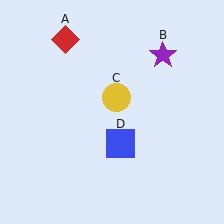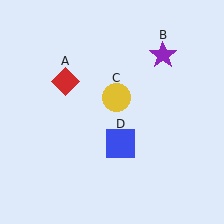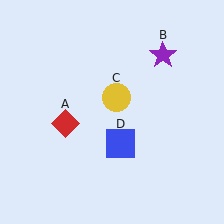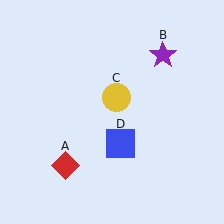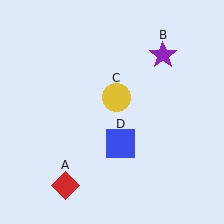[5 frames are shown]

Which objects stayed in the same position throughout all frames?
Purple star (object B) and yellow circle (object C) and blue square (object D) remained stationary.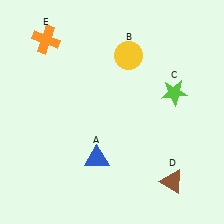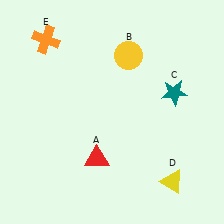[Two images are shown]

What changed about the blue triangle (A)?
In Image 1, A is blue. In Image 2, it changed to red.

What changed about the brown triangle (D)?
In Image 1, D is brown. In Image 2, it changed to yellow.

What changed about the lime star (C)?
In Image 1, C is lime. In Image 2, it changed to teal.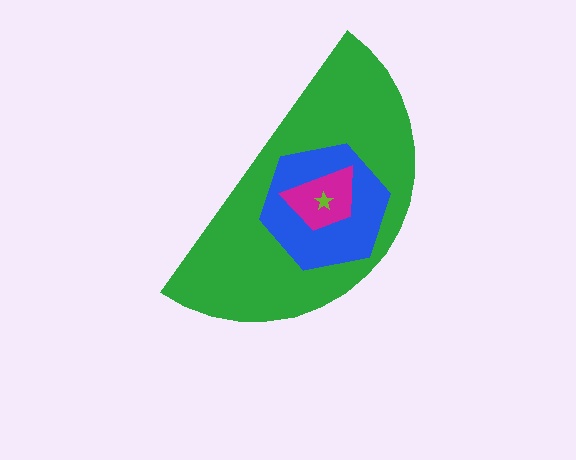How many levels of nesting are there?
4.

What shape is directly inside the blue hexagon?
The magenta trapezoid.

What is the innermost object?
The lime star.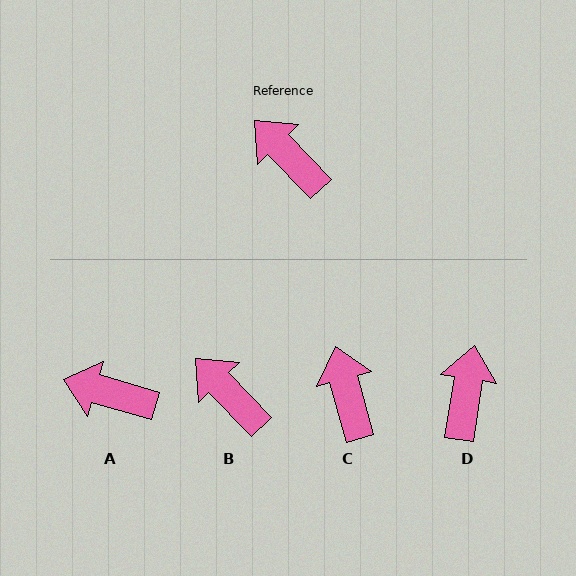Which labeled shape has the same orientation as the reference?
B.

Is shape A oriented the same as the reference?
No, it is off by about 30 degrees.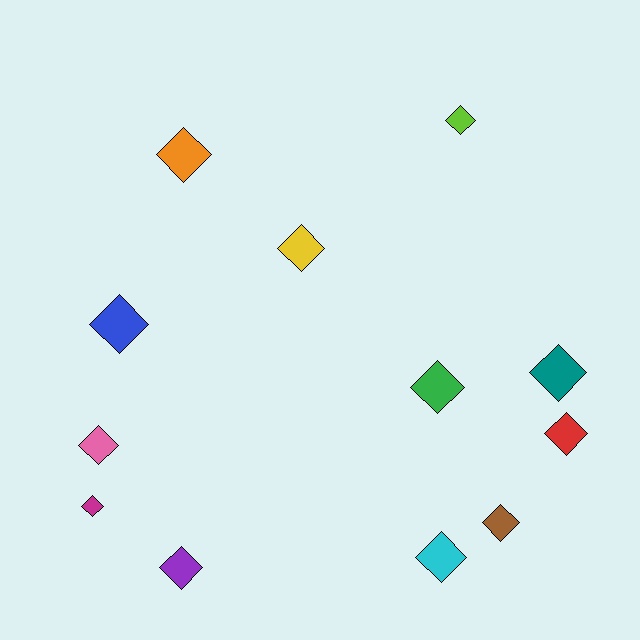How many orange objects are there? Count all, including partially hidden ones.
There is 1 orange object.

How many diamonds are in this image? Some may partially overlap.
There are 12 diamonds.